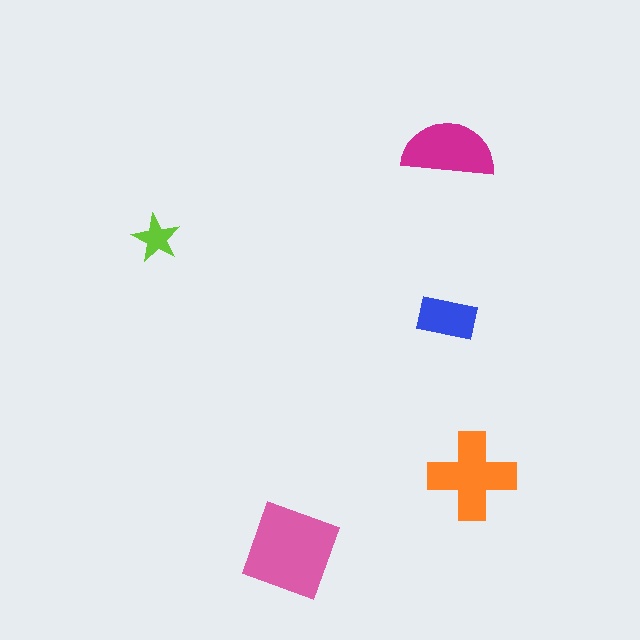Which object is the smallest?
The lime star.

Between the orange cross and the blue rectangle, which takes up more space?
The orange cross.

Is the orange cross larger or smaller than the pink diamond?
Smaller.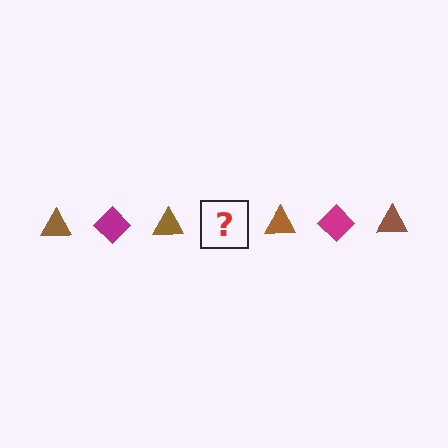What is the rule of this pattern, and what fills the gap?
The rule is that the pattern alternates between brown triangle and magenta diamond. The gap should be filled with a magenta diamond.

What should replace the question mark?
The question mark should be replaced with a magenta diamond.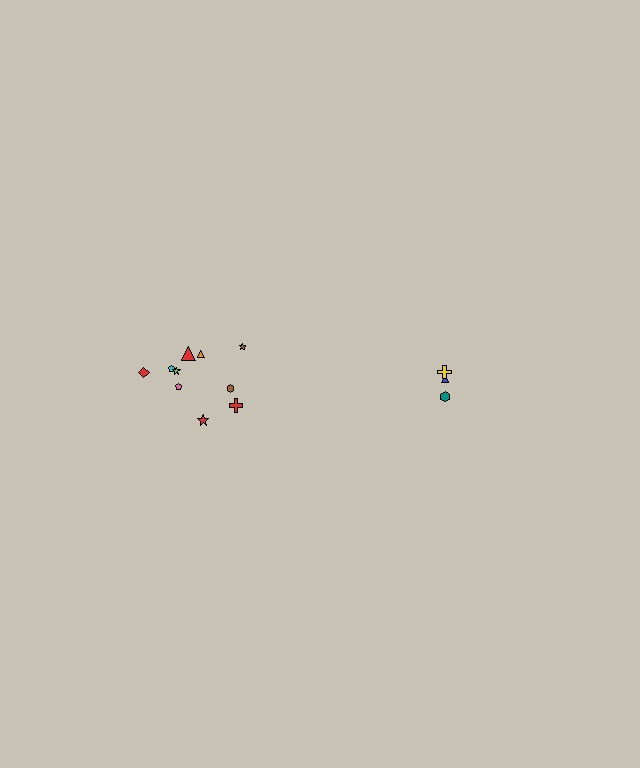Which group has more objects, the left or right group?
The left group.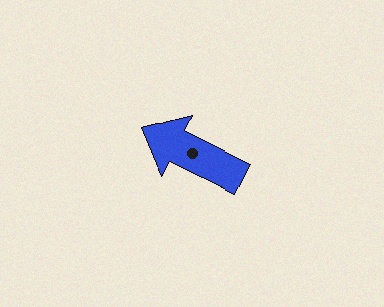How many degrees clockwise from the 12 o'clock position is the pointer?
Approximately 296 degrees.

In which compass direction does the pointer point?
Northwest.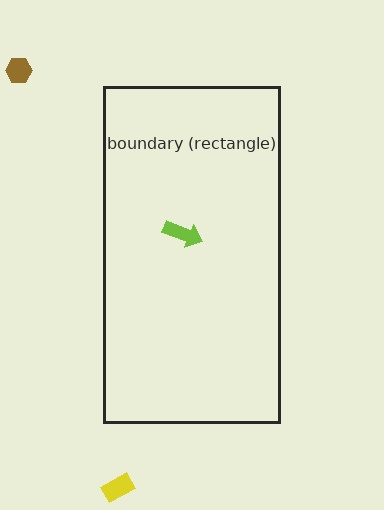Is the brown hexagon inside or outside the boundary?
Outside.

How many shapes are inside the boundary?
1 inside, 2 outside.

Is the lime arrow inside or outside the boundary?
Inside.